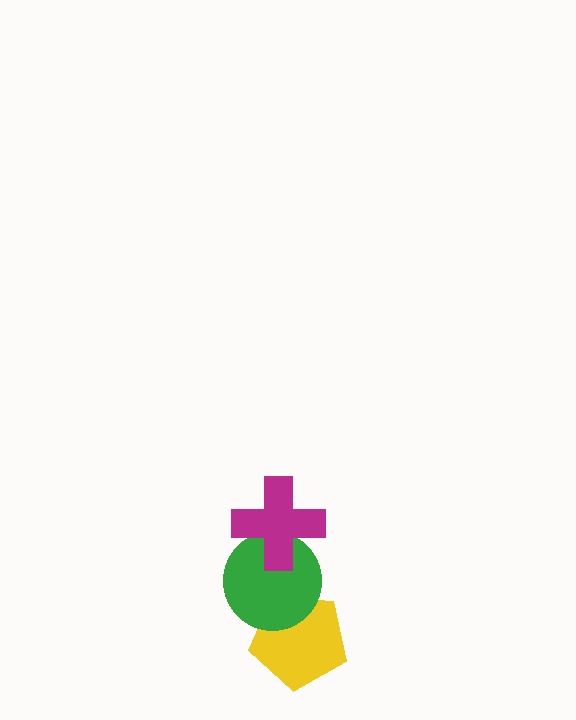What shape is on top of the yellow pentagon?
The green circle is on top of the yellow pentagon.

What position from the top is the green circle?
The green circle is 2nd from the top.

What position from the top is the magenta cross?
The magenta cross is 1st from the top.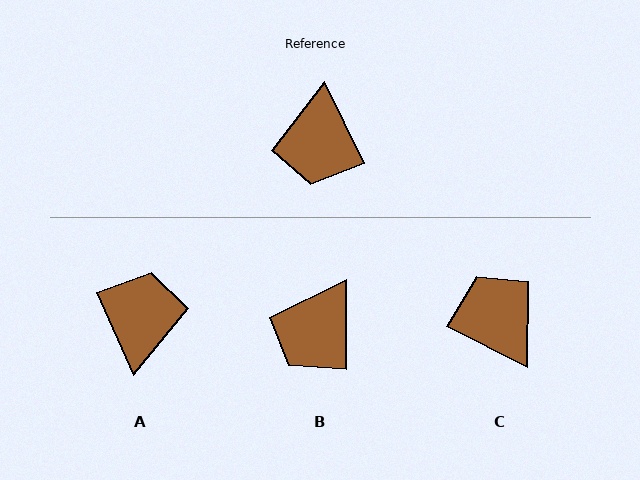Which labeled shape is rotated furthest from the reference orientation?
A, about 178 degrees away.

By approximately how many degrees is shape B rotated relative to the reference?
Approximately 26 degrees clockwise.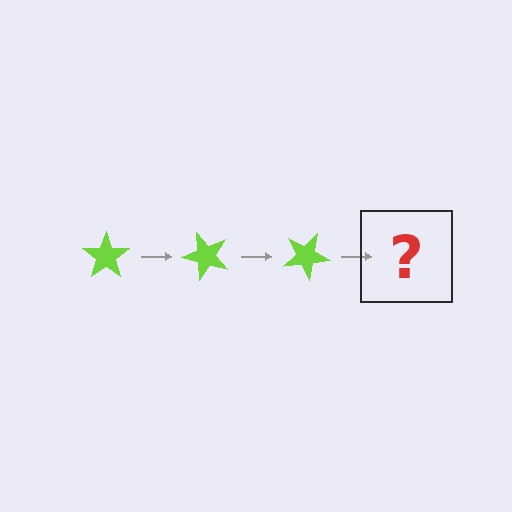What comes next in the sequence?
The next element should be a lime star rotated 150 degrees.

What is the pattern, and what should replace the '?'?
The pattern is that the star rotates 50 degrees each step. The '?' should be a lime star rotated 150 degrees.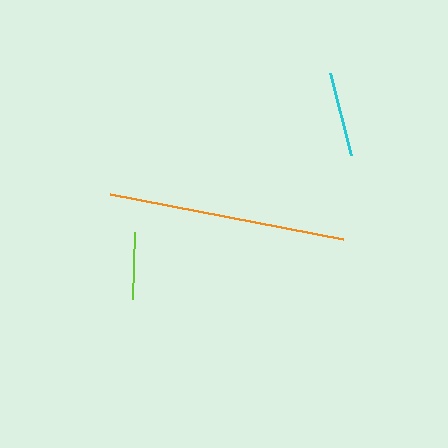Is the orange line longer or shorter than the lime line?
The orange line is longer than the lime line.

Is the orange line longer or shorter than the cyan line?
The orange line is longer than the cyan line.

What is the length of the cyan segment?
The cyan segment is approximately 85 pixels long.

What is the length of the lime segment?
The lime segment is approximately 67 pixels long.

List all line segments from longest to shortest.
From longest to shortest: orange, cyan, lime.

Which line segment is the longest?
The orange line is the longest at approximately 237 pixels.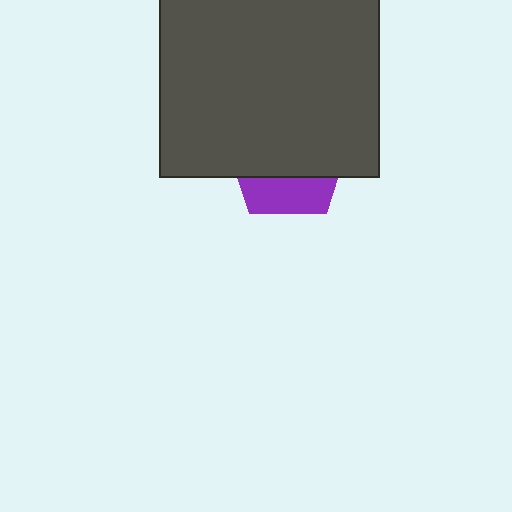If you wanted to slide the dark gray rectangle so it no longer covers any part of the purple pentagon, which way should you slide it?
Slide it up — that is the most direct way to separate the two shapes.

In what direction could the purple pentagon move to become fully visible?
The purple pentagon could move down. That would shift it out from behind the dark gray rectangle entirely.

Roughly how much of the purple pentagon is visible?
A small part of it is visible (roughly 31%).